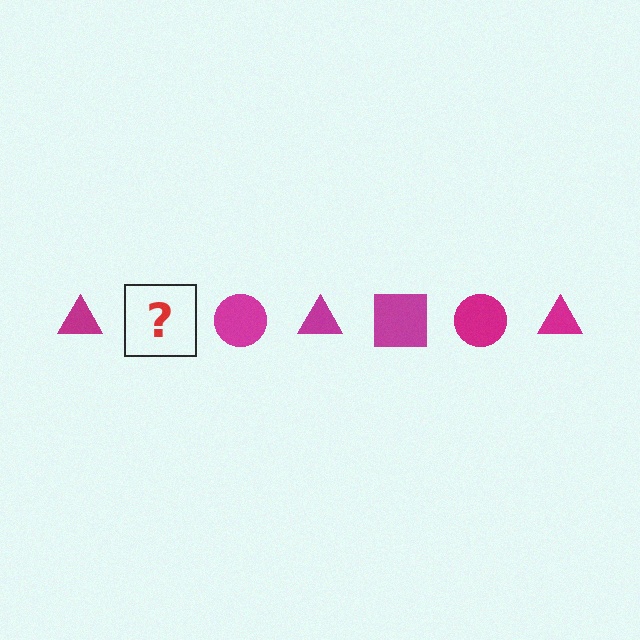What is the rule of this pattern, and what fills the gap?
The rule is that the pattern cycles through triangle, square, circle shapes in magenta. The gap should be filled with a magenta square.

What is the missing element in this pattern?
The missing element is a magenta square.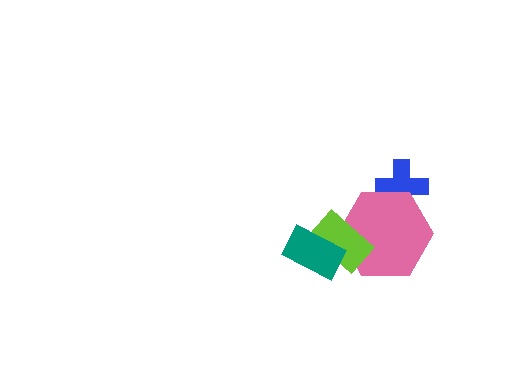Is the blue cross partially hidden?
Yes, it is partially covered by another shape.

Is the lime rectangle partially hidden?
Yes, it is partially covered by another shape.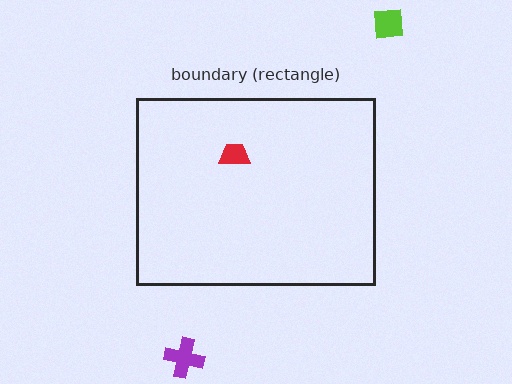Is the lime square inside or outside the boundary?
Outside.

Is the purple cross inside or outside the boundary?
Outside.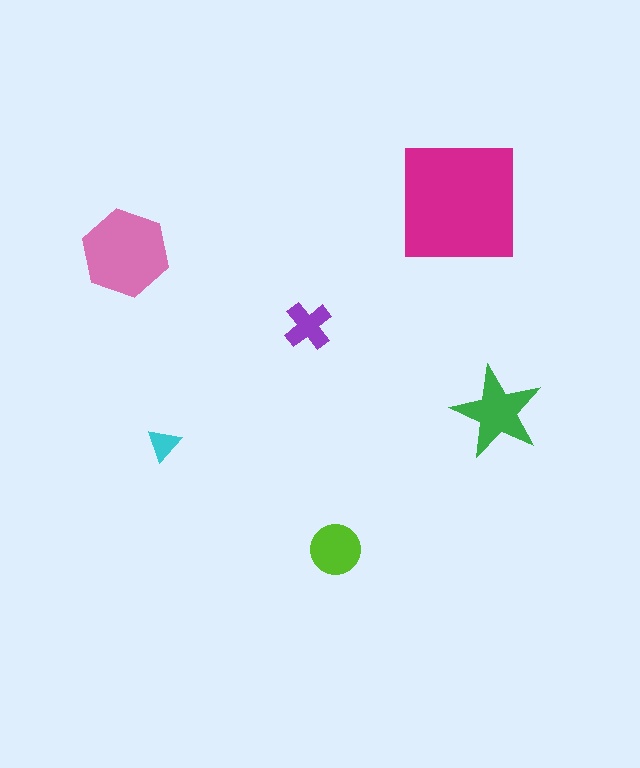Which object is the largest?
The magenta square.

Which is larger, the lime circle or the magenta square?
The magenta square.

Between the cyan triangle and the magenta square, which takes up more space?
The magenta square.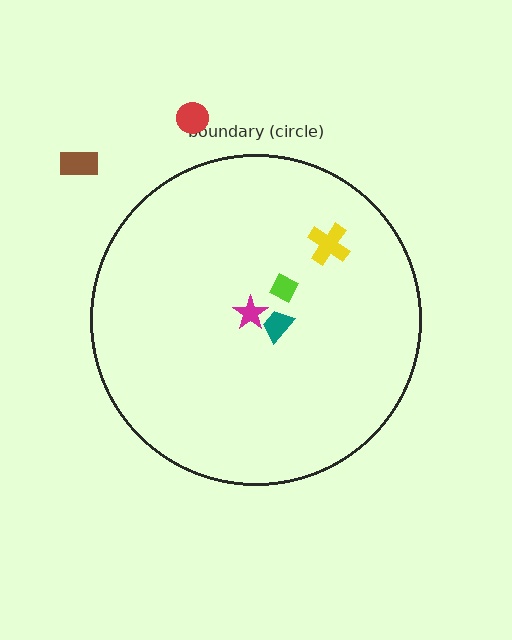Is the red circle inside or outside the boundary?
Outside.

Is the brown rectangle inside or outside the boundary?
Outside.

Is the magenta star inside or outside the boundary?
Inside.